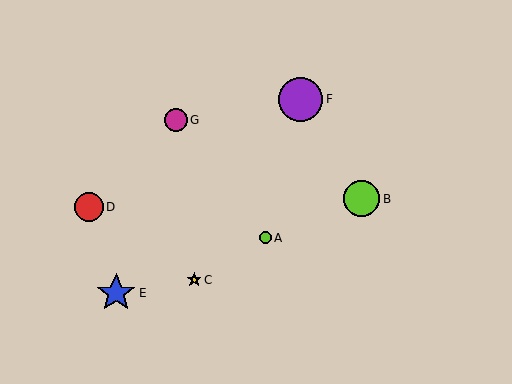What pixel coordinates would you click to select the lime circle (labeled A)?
Click at (265, 238) to select the lime circle A.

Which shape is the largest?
The purple circle (labeled F) is the largest.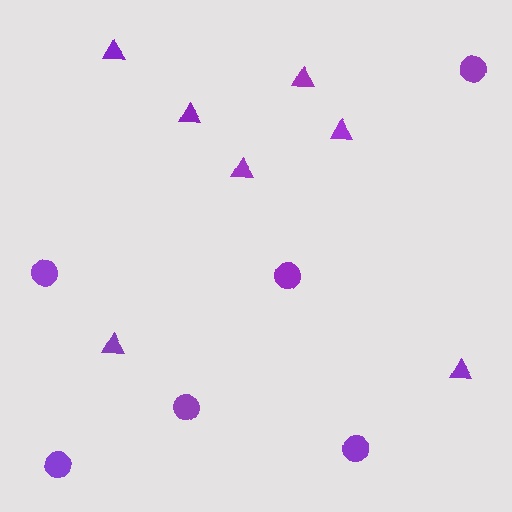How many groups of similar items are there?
There are 2 groups: one group of circles (6) and one group of triangles (7).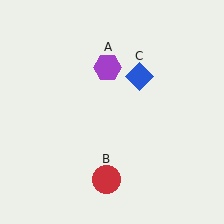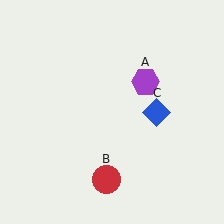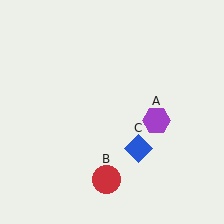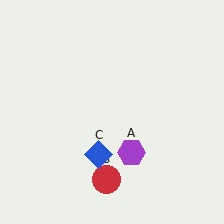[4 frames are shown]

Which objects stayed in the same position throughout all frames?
Red circle (object B) remained stationary.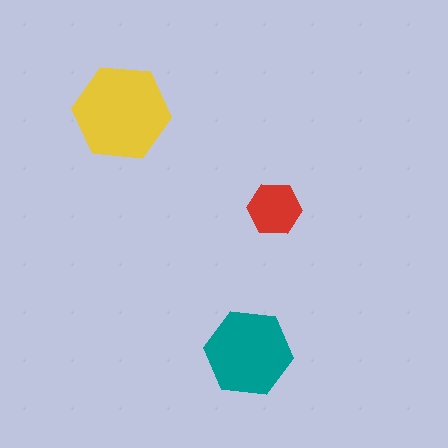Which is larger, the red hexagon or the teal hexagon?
The teal one.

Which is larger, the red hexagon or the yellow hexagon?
The yellow one.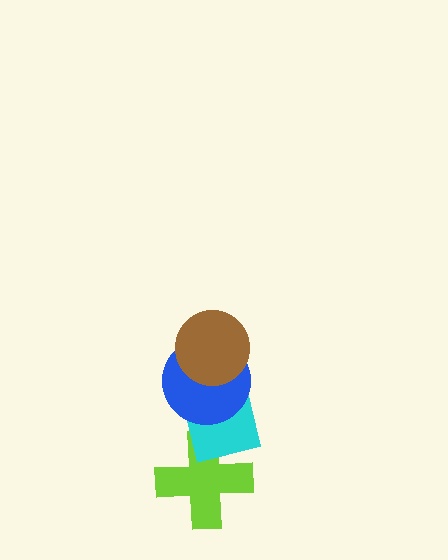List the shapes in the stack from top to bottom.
From top to bottom: the brown circle, the blue circle, the cyan square, the lime cross.